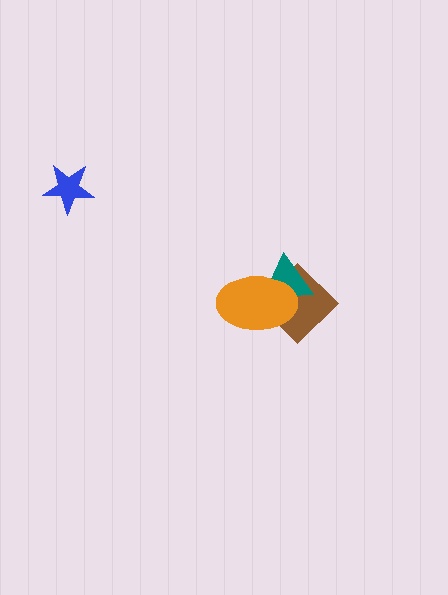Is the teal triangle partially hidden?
Yes, it is partially covered by another shape.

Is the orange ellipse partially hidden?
No, no other shape covers it.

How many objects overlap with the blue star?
0 objects overlap with the blue star.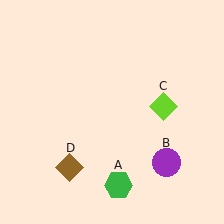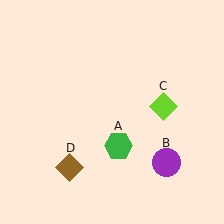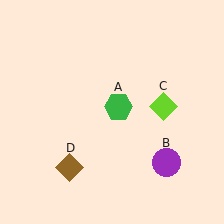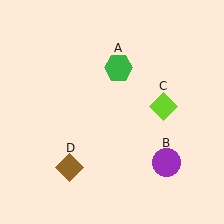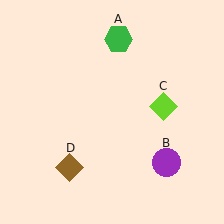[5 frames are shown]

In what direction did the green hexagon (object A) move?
The green hexagon (object A) moved up.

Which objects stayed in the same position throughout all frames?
Purple circle (object B) and lime diamond (object C) and brown diamond (object D) remained stationary.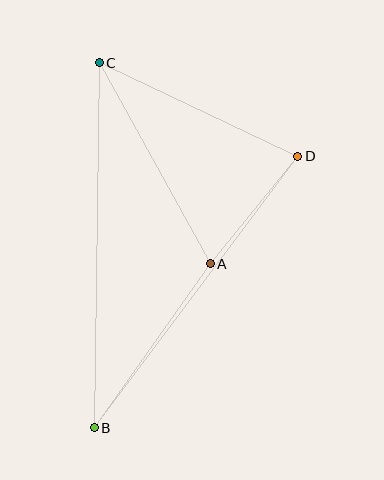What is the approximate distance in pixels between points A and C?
The distance between A and C is approximately 230 pixels.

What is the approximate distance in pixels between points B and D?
The distance between B and D is approximately 340 pixels.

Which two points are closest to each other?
Points A and D are closest to each other.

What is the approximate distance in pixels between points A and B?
The distance between A and B is approximately 201 pixels.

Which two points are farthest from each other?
Points B and C are farthest from each other.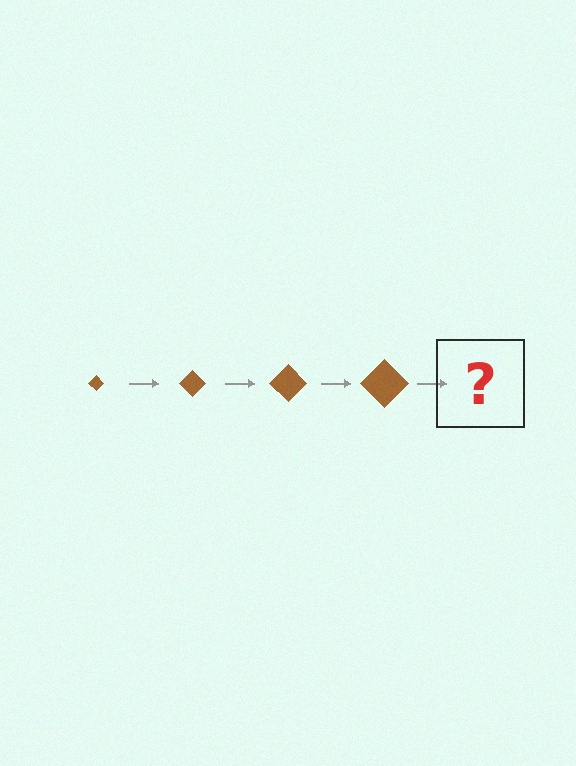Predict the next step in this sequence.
The next step is a brown diamond, larger than the previous one.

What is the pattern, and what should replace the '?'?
The pattern is that the diamond gets progressively larger each step. The '?' should be a brown diamond, larger than the previous one.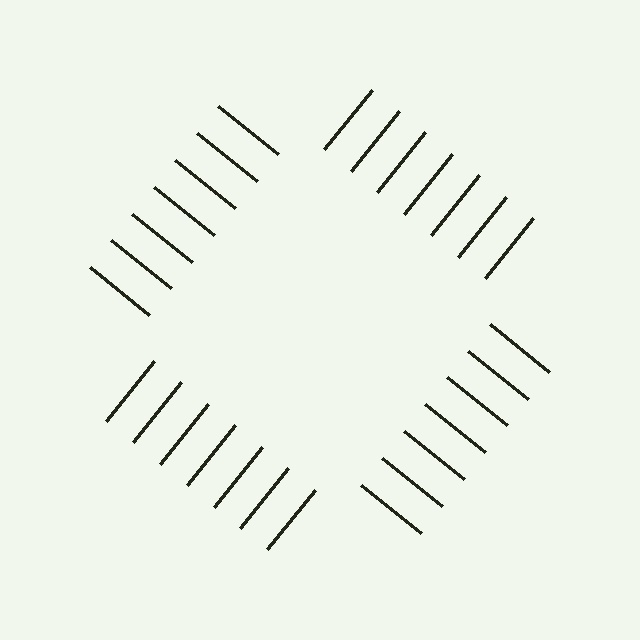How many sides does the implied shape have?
4 sides — the line-ends trace a square.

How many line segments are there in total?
28 — 7 along each of the 4 edges.